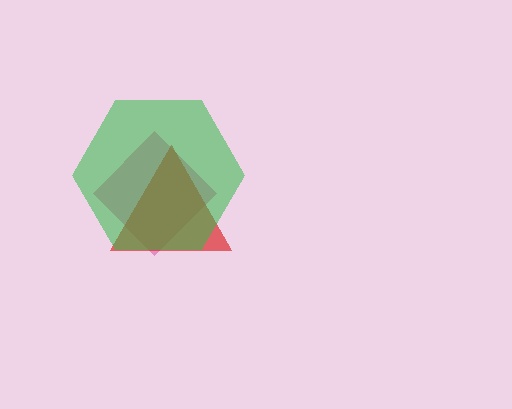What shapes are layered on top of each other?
The layered shapes are: a magenta diamond, a red triangle, a green hexagon.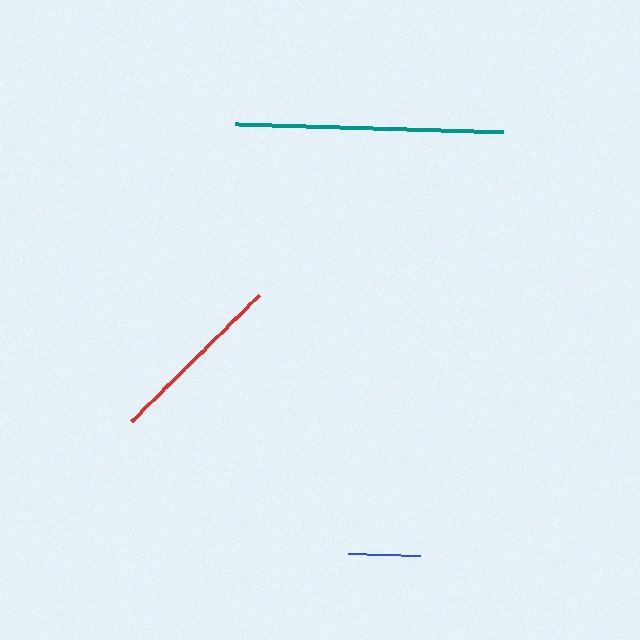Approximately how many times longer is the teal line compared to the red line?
The teal line is approximately 1.5 times the length of the red line.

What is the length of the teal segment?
The teal segment is approximately 268 pixels long.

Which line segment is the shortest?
The blue line is the shortest at approximately 71 pixels.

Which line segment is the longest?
The teal line is the longest at approximately 268 pixels.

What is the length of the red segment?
The red segment is approximately 180 pixels long.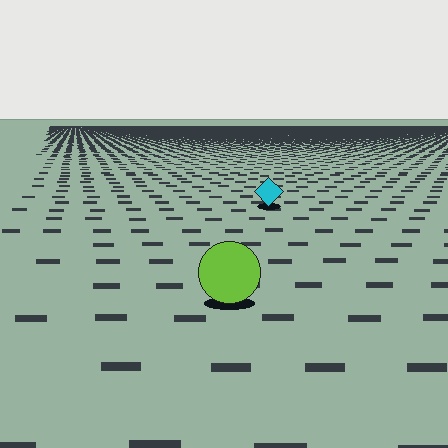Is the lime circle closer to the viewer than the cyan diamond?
Yes. The lime circle is closer — you can tell from the texture gradient: the ground texture is coarser near it.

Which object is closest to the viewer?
The lime circle is closest. The texture marks near it are larger and more spread out.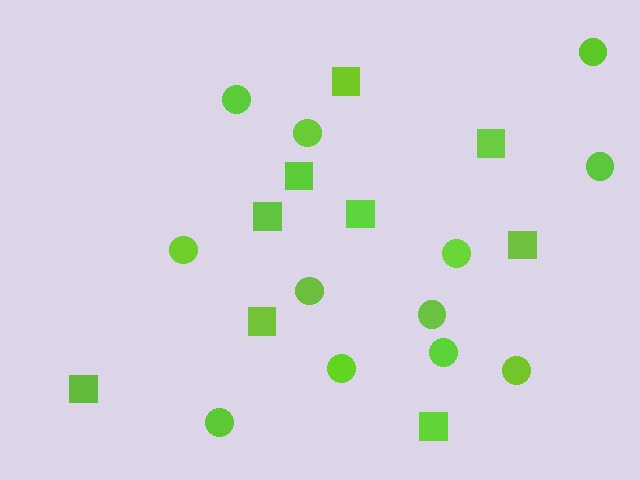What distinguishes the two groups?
There are 2 groups: one group of squares (9) and one group of circles (12).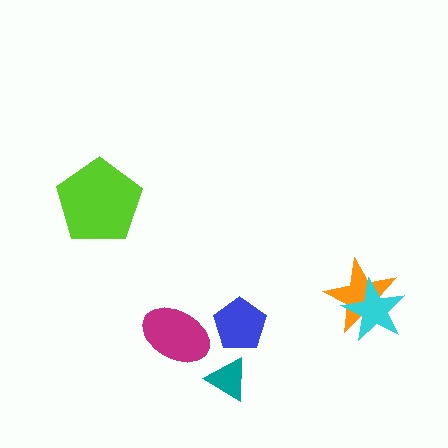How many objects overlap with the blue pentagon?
0 objects overlap with the blue pentagon.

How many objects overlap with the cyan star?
1 object overlaps with the cyan star.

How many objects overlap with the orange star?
1 object overlaps with the orange star.